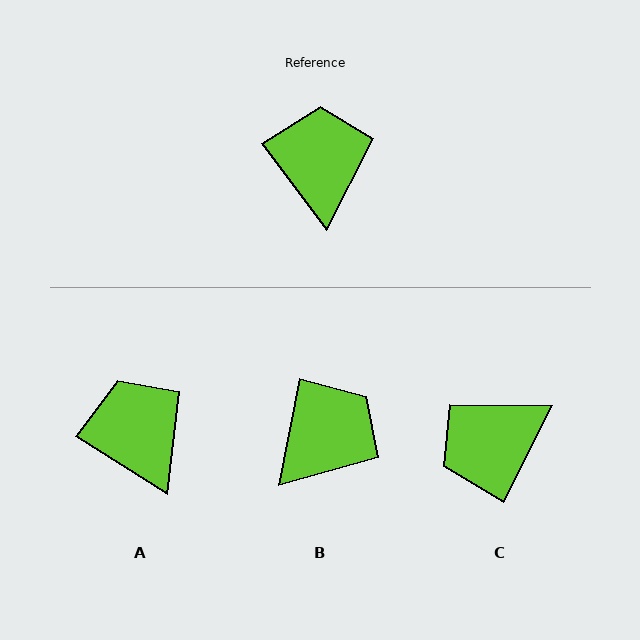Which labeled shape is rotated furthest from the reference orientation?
C, about 116 degrees away.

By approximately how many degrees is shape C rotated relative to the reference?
Approximately 116 degrees counter-clockwise.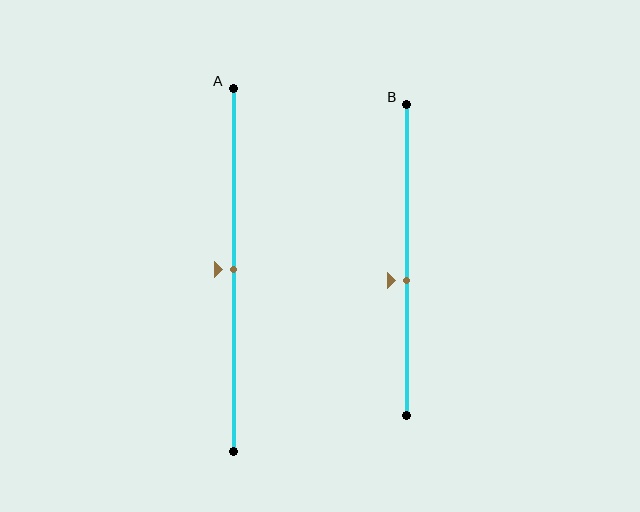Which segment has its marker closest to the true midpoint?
Segment A has its marker closest to the true midpoint.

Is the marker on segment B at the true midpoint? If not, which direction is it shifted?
No, the marker on segment B is shifted downward by about 7% of the segment length.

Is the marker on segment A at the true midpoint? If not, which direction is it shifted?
Yes, the marker on segment A is at the true midpoint.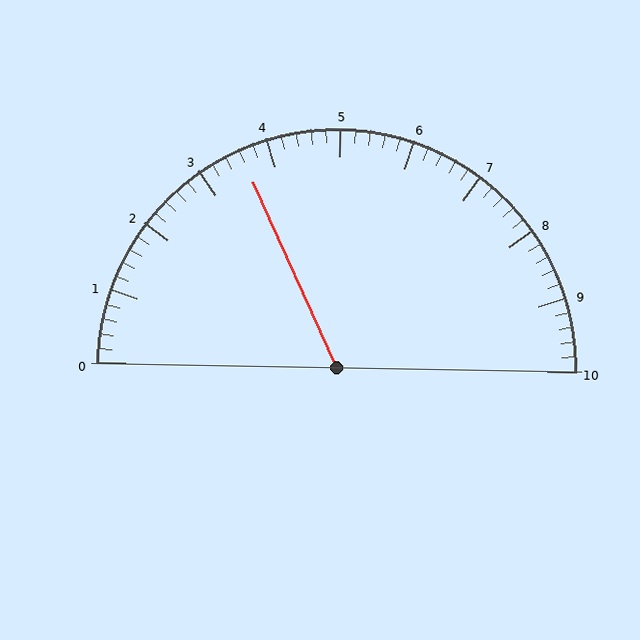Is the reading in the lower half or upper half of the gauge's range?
The reading is in the lower half of the range (0 to 10).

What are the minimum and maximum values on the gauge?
The gauge ranges from 0 to 10.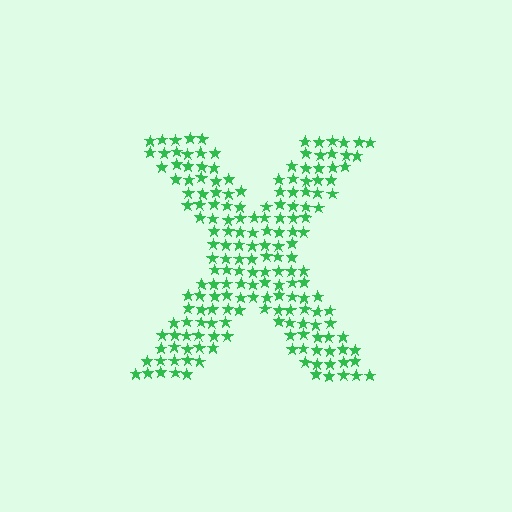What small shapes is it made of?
It is made of small stars.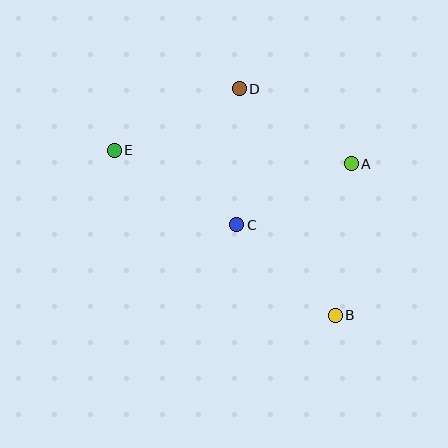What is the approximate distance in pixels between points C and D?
The distance between C and D is approximately 136 pixels.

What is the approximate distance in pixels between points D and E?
The distance between D and E is approximately 139 pixels.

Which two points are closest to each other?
Points A and C are closest to each other.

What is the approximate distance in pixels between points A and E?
The distance between A and E is approximately 237 pixels.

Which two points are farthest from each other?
Points B and E are farthest from each other.